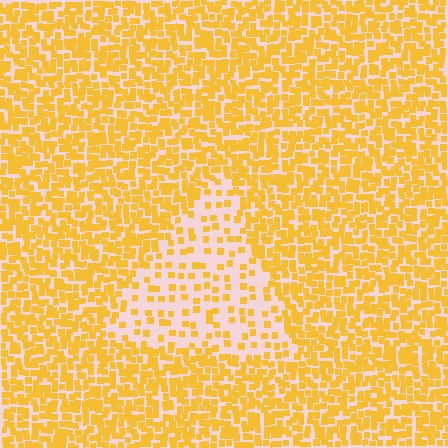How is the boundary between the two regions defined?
The boundary is defined by a change in element density (approximately 2.6x ratio). All elements are the same color, size, and shape.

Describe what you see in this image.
The image contains small yellow elements arranged at two different densities. A triangle-shaped region is visible where the elements are less densely packed than the surrounding area.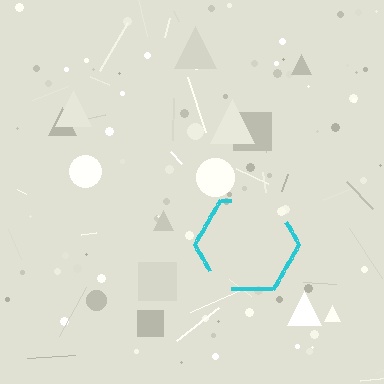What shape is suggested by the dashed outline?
The dashed outline suggests a hexagon.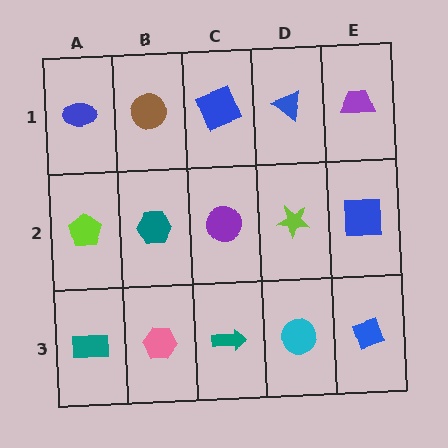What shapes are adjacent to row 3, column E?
A blue square (row 2, column E), a cyan circle (row 3, column D).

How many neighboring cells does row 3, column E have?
2.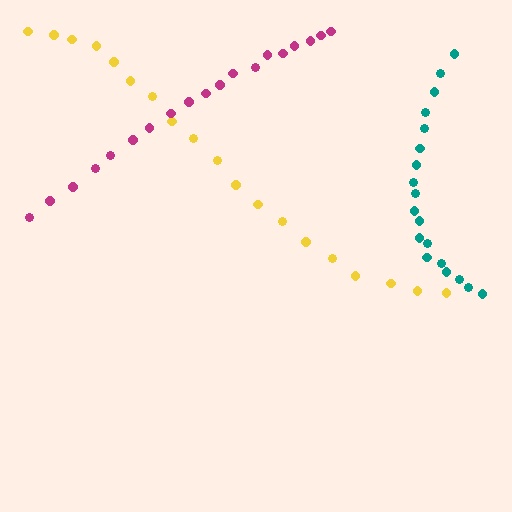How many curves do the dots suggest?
There are 3 distinct paths.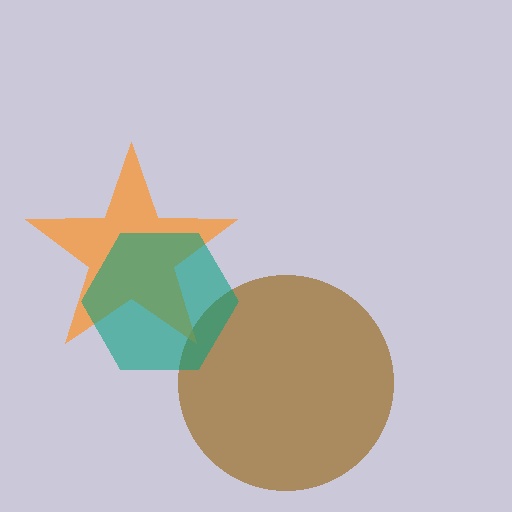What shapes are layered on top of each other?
The layered shapes are: a brown circle, an orange star, a teal hexagon.